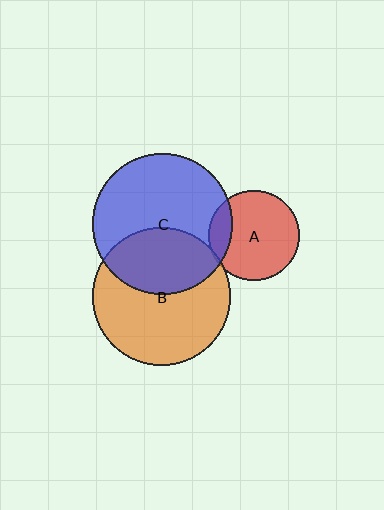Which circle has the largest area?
Circle C (blue).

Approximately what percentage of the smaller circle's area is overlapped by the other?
Approximately 35%.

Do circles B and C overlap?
Yes.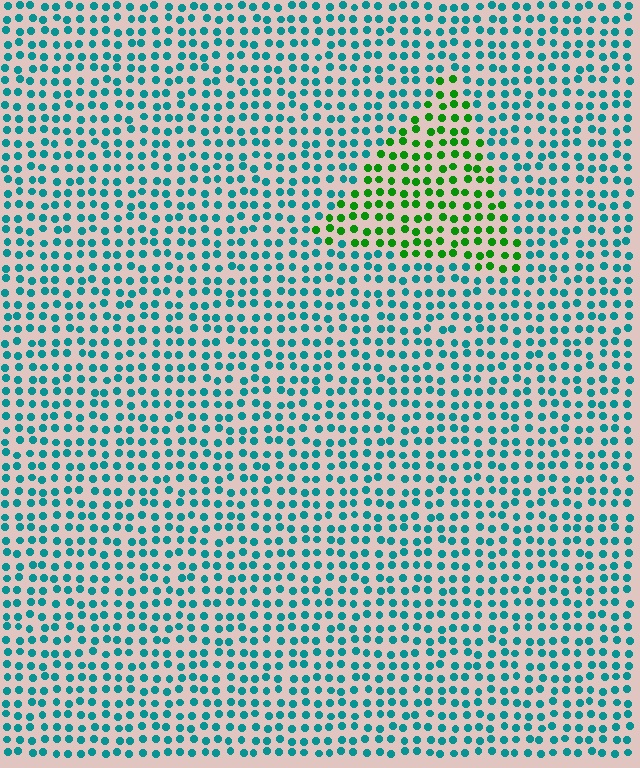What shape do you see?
I see a triangle.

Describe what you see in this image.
The image is filled with small teal elements in a uniform arrangement. A triangle-shaped region is visible where the elements are tinted to a slightly different hue, forming a subtle color boundary.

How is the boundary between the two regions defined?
The boundary is defined purely by a slight shift in hue (about 59 degrees). Spacing, size, and orientation are identical on both sides.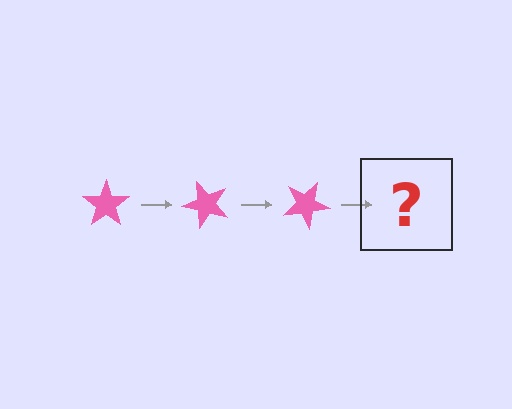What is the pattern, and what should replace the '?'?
The pattern is that the star rotates 50 degrees each step. The '?' should be a pink star rotated 150 degrees.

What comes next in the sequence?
The next element should be a pink star rotated 150 degrees.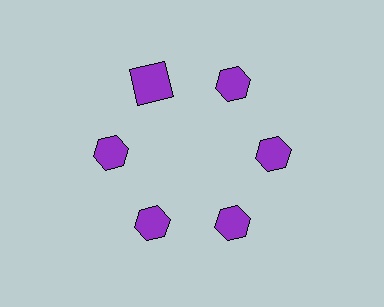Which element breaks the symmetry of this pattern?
The purple square at roughly the 11 o'clock position breaks the symmetry. All other shapes are purple hexagons.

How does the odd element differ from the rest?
It has a different shape: square instead of hexagon.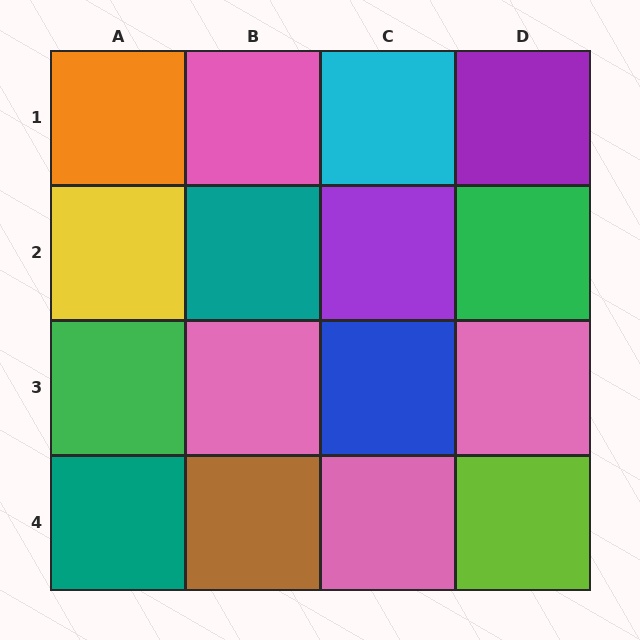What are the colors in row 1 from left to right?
Orange, pink, cyan, purple.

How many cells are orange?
1 cell is orange.